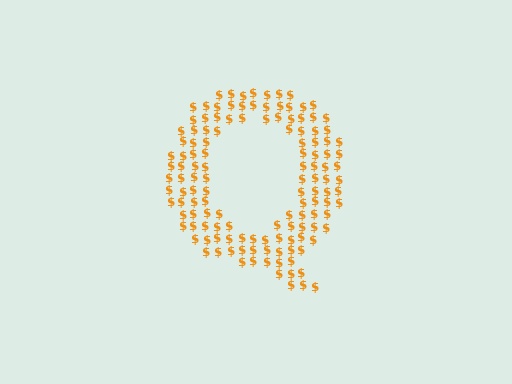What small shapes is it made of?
It is made of small dollar signs.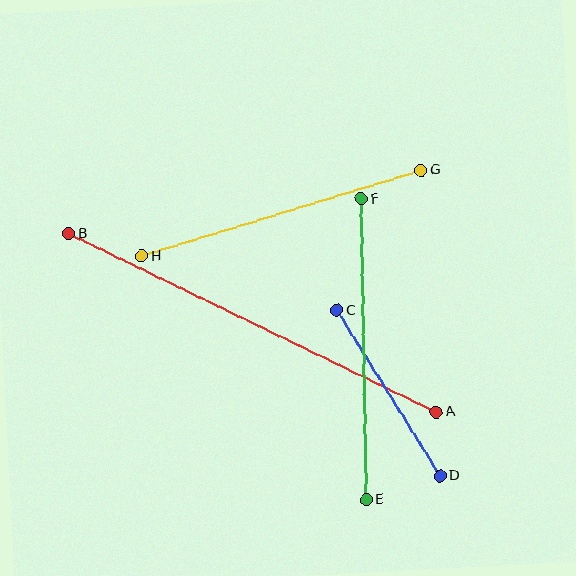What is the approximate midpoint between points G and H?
The midpoint is at approximately (281, 213) pixels.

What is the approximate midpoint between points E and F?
The midpoint is at approximately (364, 349) pixels.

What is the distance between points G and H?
The distance is approximately 292 pixels.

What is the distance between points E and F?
The distance is approximately 301 pixels.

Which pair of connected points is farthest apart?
Points A and B are farthest apart.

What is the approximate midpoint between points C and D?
The midpoint is at approximately (388, 393) pixels.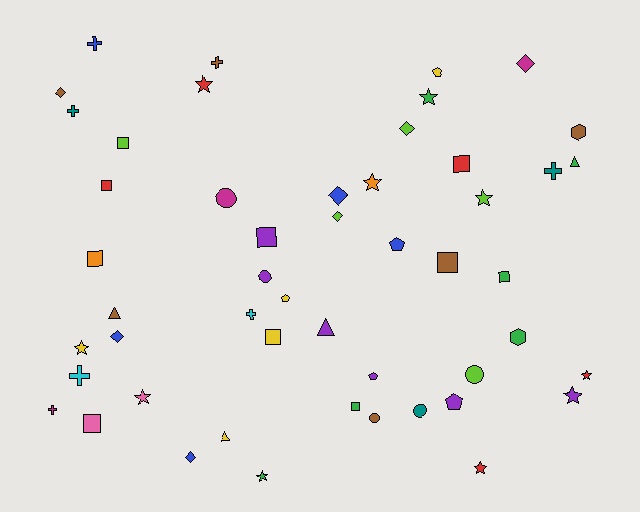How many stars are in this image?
There are 10 stars.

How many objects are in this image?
There are 50 objects.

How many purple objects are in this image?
There are 6 purple objects.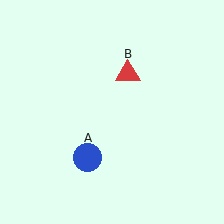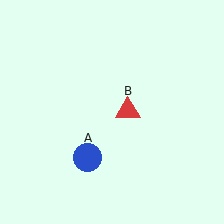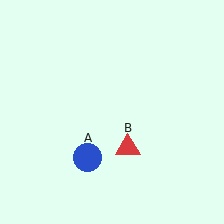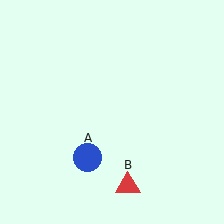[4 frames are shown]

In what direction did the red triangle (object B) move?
The red triangle (object B) moved down.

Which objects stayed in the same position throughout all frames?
Blue circle (object A) remained stationary.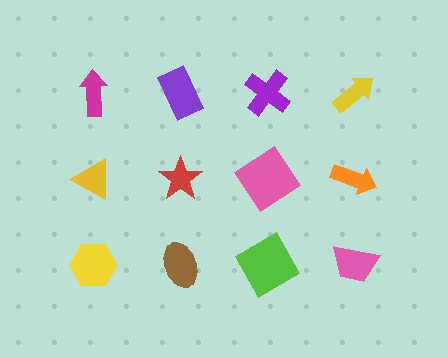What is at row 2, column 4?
An orange arrow.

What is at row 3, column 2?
A brown ellipse.